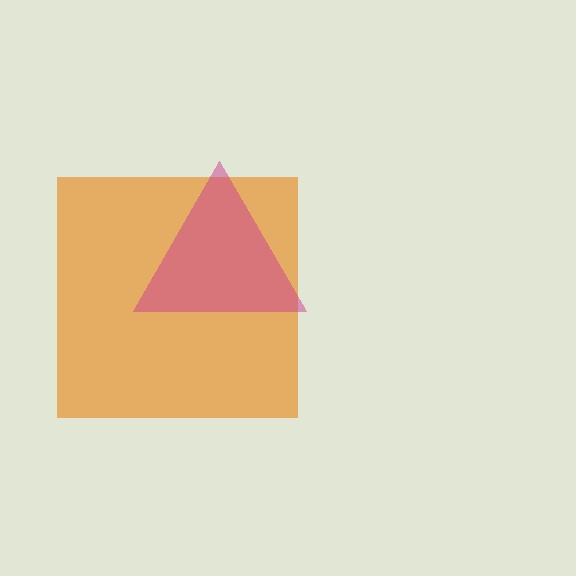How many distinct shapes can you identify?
There are 2 distinct shapes: an orange square, a magenta triangle.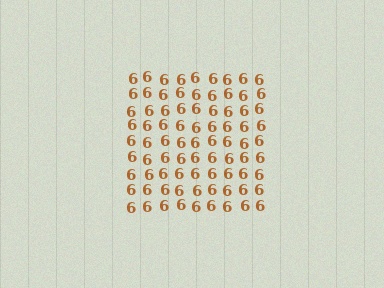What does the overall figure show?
The overall figure shows a square.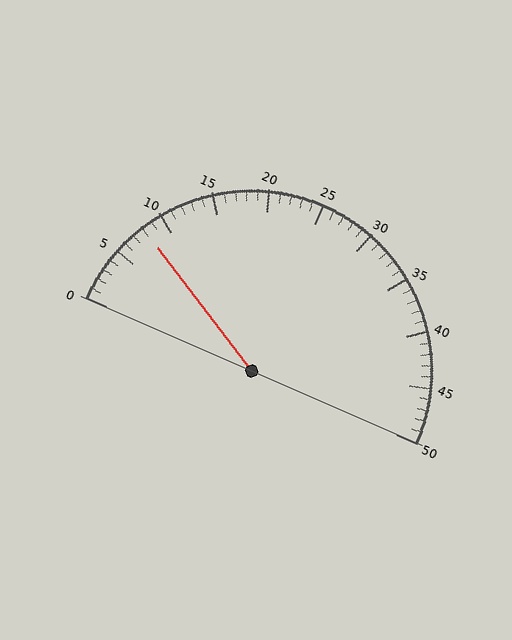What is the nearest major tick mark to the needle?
The nearest major tick mark is 10.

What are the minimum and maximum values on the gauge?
The gauge ranges from 0 to 50.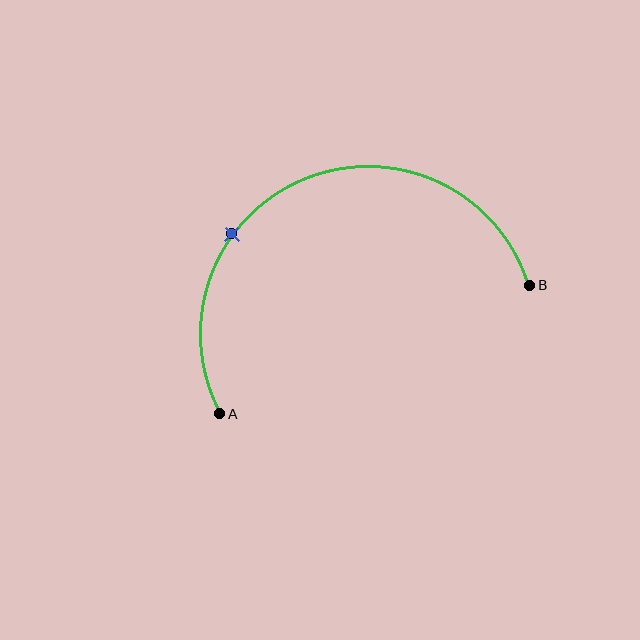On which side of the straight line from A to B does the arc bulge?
The arc bulges above the straight line connecting A and B.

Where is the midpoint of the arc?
The arc midpoint is the point on the curve farthest from the straight line joining A and B. It sits above that line.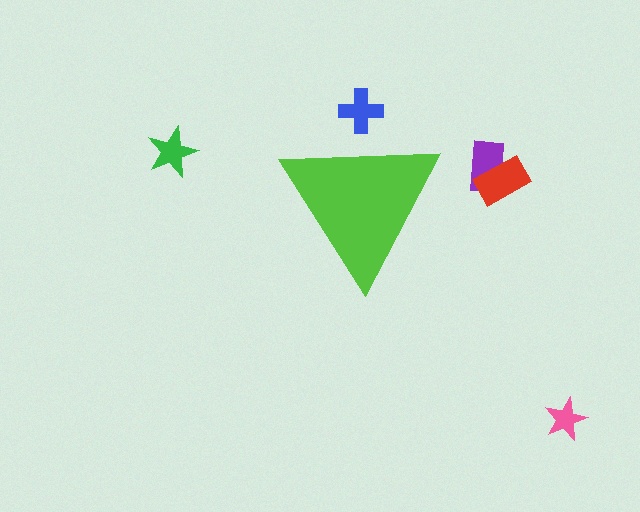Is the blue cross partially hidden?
Yes, the blue cross is partially hidden behind the lime triangle.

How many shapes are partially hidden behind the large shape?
1 shape is partially hidden.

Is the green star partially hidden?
No, the green star is fully visible.